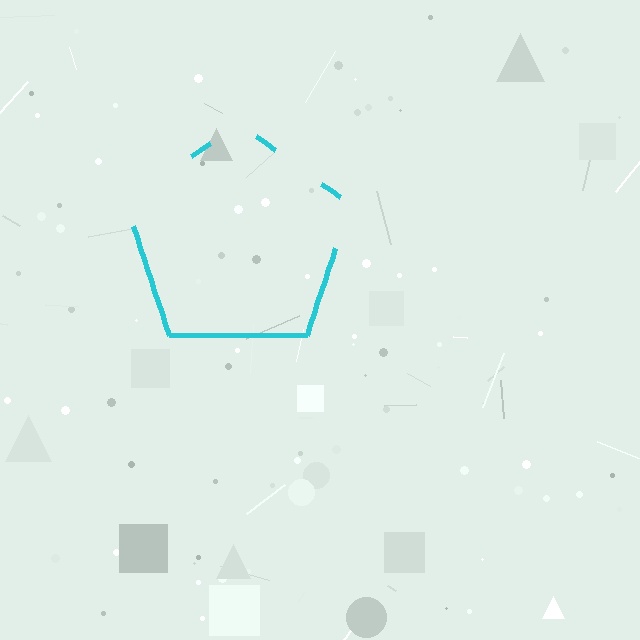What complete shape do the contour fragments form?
The contour fragments form a pentagon.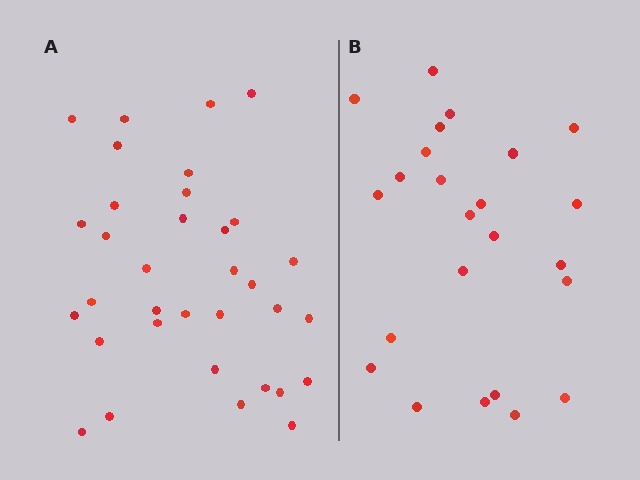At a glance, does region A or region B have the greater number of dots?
Region A (the left region) has more dots.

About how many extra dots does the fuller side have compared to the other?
Region A has roughly 10 or so more dots than region B.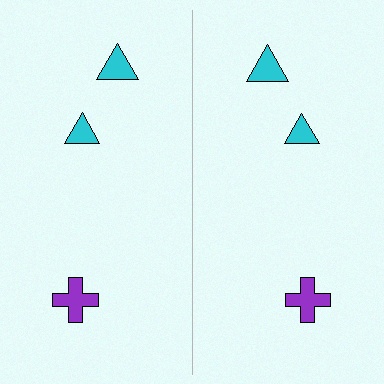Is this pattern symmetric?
Yes, this pattern has bilateral (reflection) symmetry.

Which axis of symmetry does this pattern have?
The pattern has a vertical axis of symmetry running through the center of the image.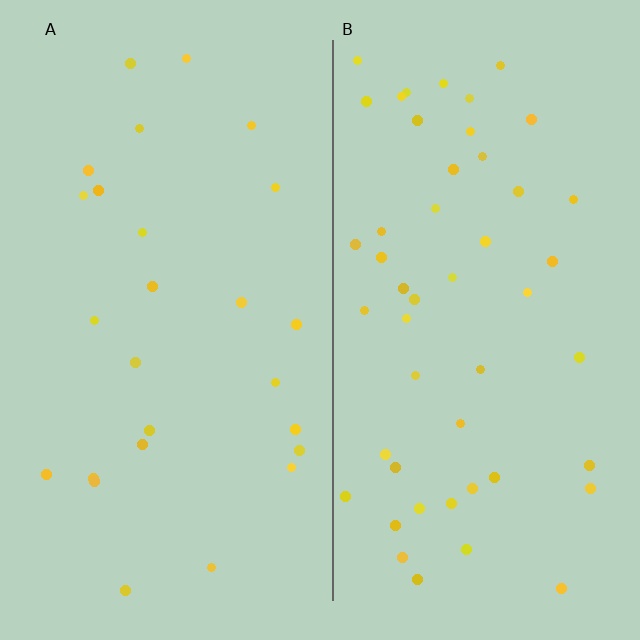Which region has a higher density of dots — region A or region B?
B (the right).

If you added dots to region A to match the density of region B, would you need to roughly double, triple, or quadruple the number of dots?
Approximately double.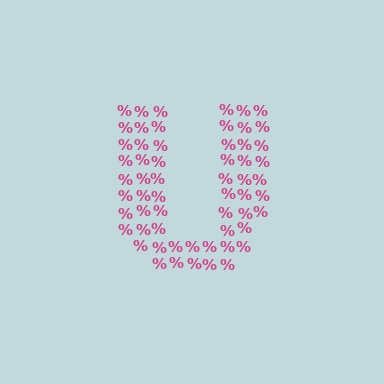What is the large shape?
The large shape is the letter U.